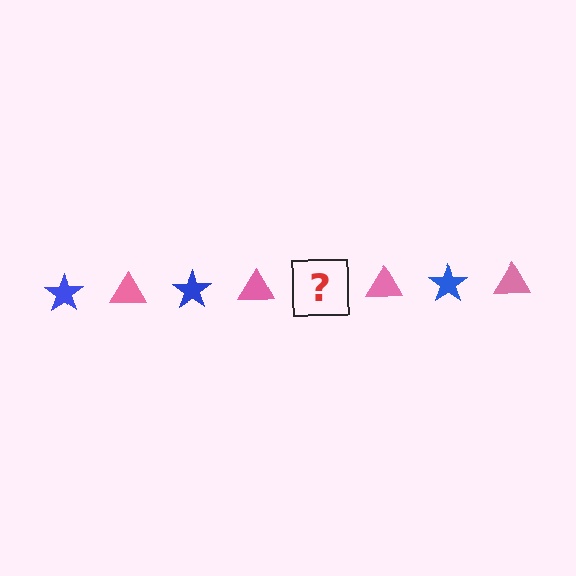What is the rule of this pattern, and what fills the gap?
The rule is that the pattern alternates between blue star and pink triangle. The gap should be filled with a blue star.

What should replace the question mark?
The question mark should be replaced with a blue star.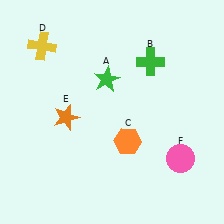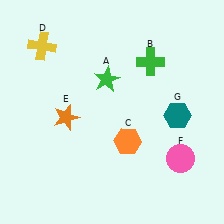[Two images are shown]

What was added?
A teal hexagon (G) was added in Image 2.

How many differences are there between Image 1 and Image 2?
There is 1 difference between the two images.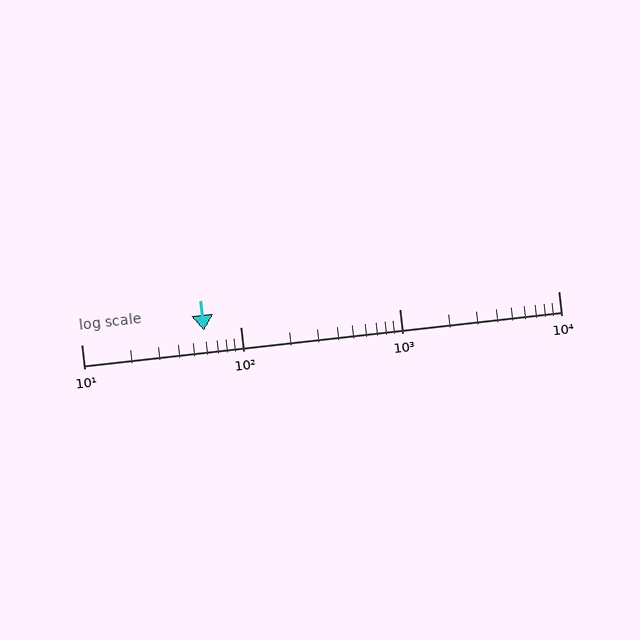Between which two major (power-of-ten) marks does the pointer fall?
The pointer is between 10 and 100.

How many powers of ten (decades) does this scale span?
The scale spans 3 decades, from 10 to 10000.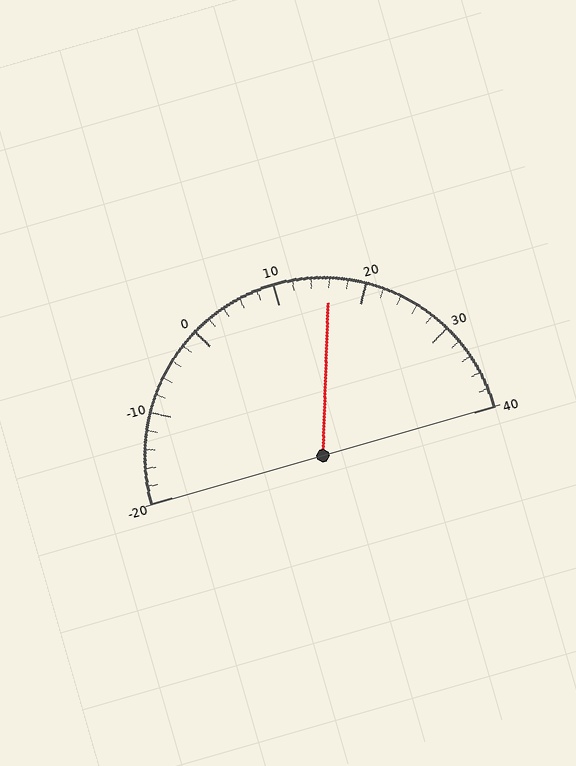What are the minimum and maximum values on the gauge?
The gauge ranges from -20 to 40.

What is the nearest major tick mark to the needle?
The nearest major tick mark is 20.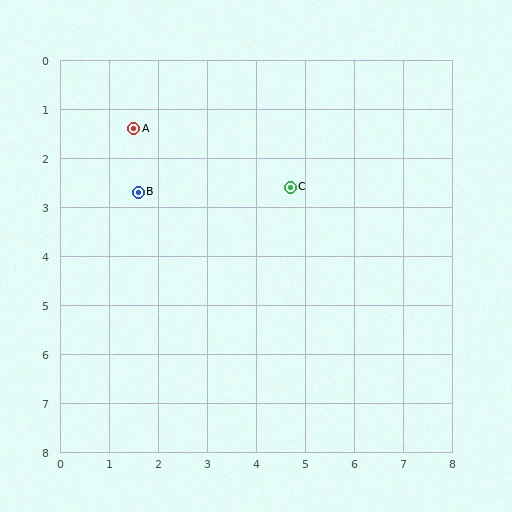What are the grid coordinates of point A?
Point A is at approximately (1.5, 1.4).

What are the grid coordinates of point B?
Point B is at approximately (1.6, 2.7).